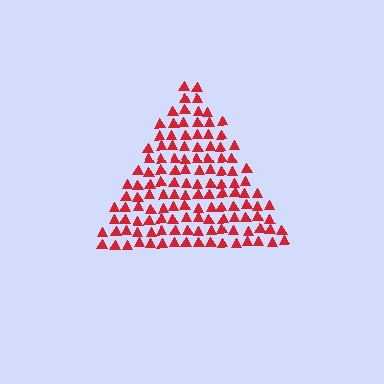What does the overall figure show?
The overall figure shows a triangle.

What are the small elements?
The small elements are triangles.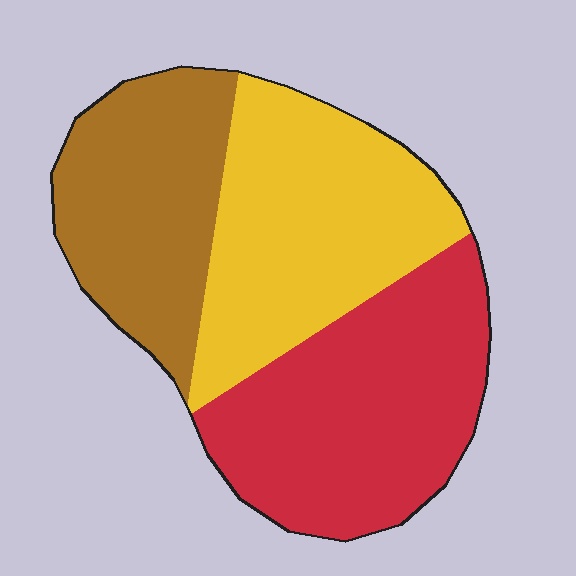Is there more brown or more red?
Red.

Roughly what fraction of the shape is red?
Red covers roughly 40% of the shape.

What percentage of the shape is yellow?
Yellow takes up about one third (1/3) of the shape.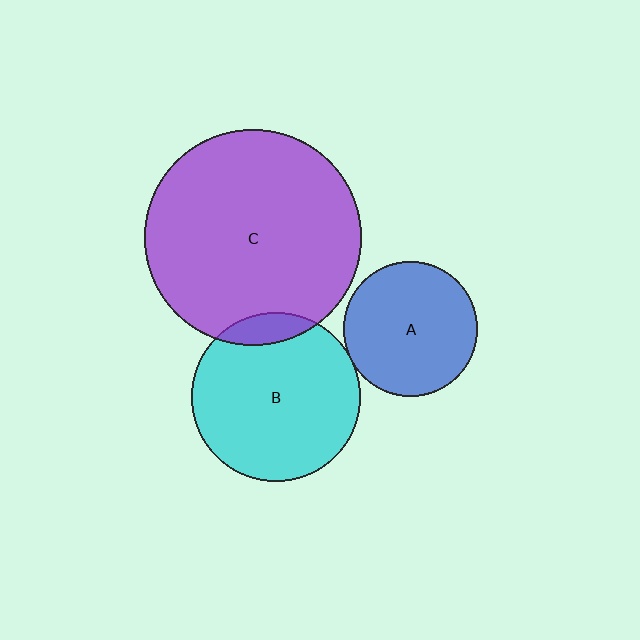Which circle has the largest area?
Circle C (purple).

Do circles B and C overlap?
Yes.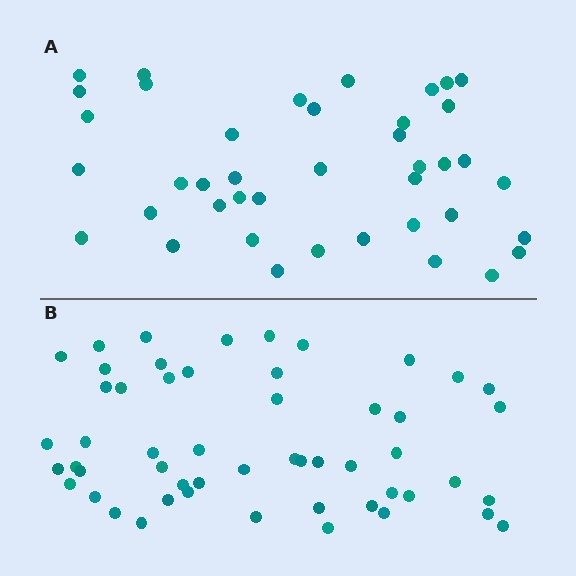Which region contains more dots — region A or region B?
Region B (the bottom region) has more dots.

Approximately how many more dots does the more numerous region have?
Region B has roughly 12 or so more dots than region A.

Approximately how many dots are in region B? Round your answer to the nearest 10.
About 50 dots. (The exact count is 53, which rounds to 50.)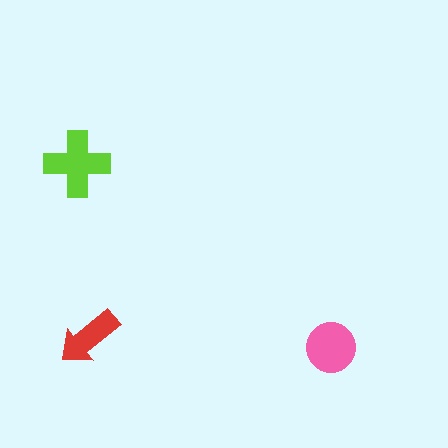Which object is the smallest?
The red arrow.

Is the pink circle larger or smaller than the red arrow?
Larger.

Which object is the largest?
The lime cross.